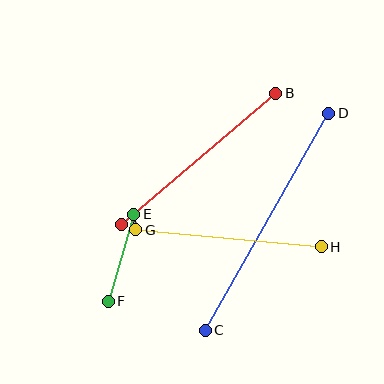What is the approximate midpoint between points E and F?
The midpoint is at approximately (121, 258) pixels.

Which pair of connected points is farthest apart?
Points C and D are farthest apart.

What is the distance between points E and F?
The distance is approximately 91 pixels.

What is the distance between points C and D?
The distance is approximately 250 pixels.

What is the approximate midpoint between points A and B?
The midpoint is at approximately (198, 159) pixels.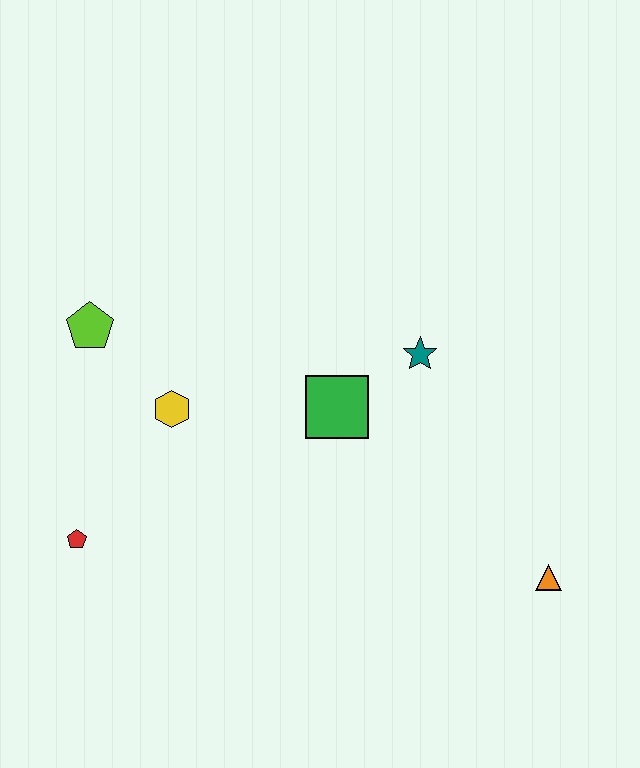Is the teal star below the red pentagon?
No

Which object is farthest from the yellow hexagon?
The orange triangle is farthest from the yellow hexagon.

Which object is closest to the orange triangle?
The teal star is closest to the orange triangle.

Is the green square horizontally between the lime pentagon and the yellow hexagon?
No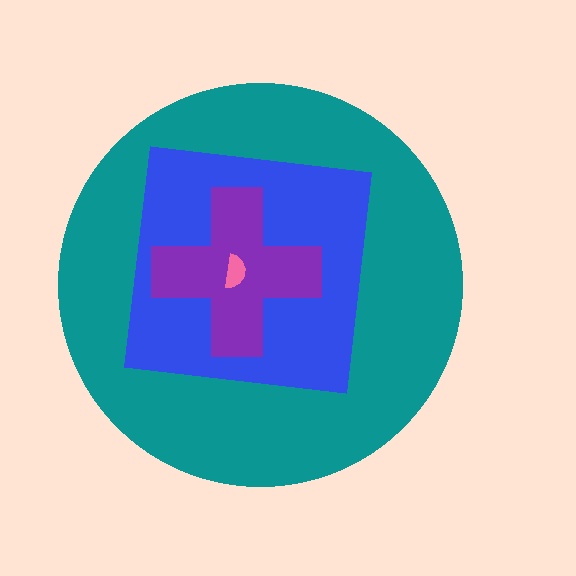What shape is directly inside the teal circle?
The blue square.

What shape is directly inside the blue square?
The purple cross.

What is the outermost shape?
The teal circle.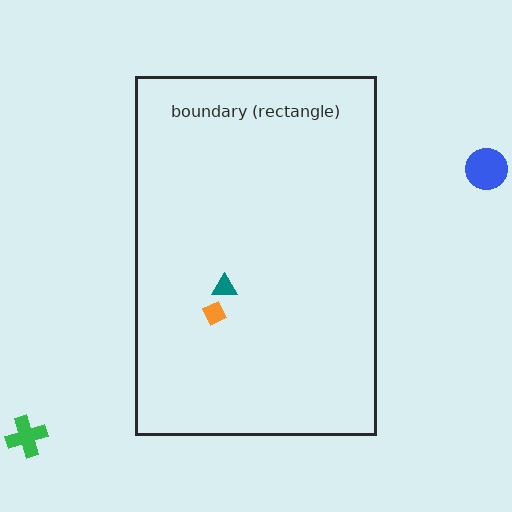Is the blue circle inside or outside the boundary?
Outside.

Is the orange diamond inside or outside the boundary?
Inside.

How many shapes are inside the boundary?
2 inside, 2 outside.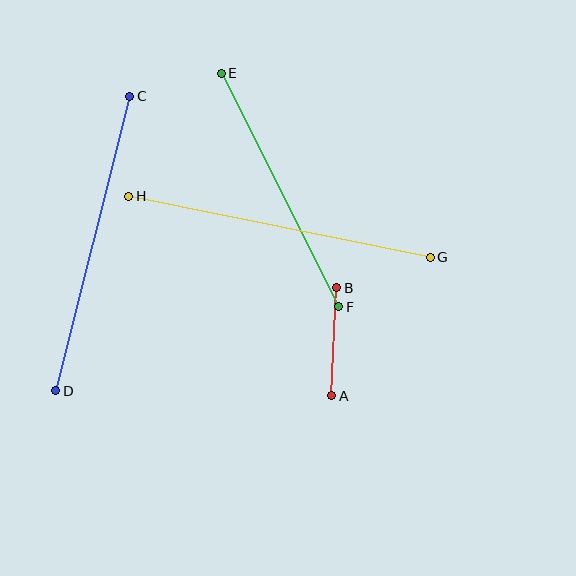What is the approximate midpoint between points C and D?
The midpoint is at approximately (93, 244) pixels.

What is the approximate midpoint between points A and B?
The midpoint is at approximately (334, 342) pixels.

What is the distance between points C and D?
The distance is approximately 304 pixels.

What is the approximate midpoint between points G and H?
The midpoint is at approximately (280, 227) pixels.